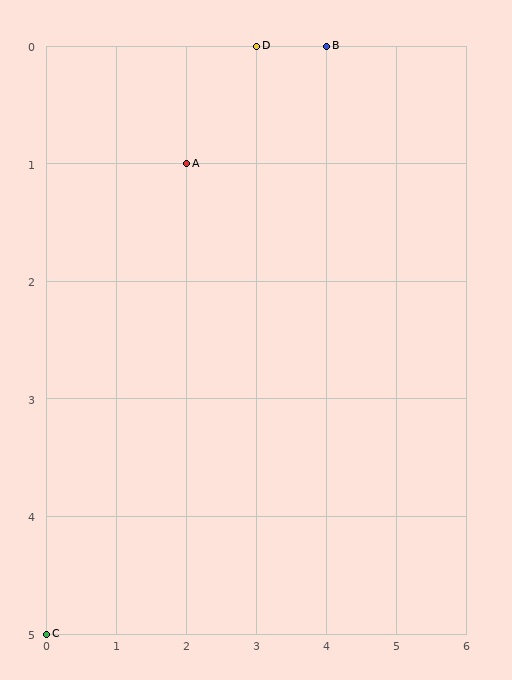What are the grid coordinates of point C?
Point C is at grid coordinates (0, 5).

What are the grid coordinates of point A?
Point A is at grid coordinates (2, 1).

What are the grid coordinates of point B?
Point B is at grid coordinates (4, 0).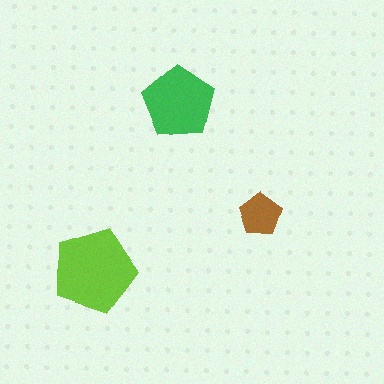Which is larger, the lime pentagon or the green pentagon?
The lime one.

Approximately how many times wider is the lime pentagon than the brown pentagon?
About 2 times wider.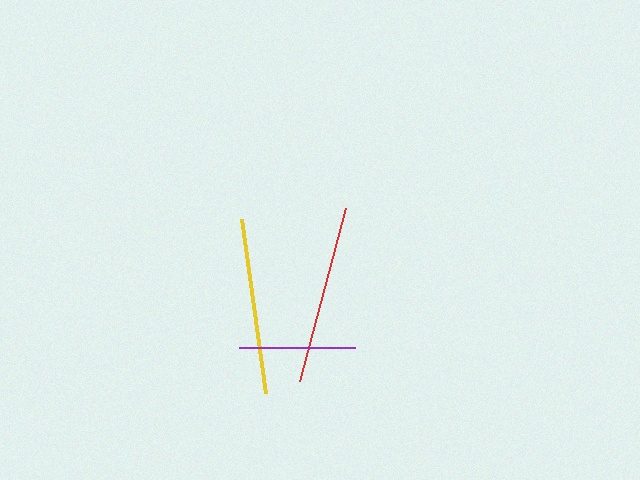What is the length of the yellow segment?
The yellow segment is approximately 175 pixels long.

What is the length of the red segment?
The red segment is approximately 180 pixels long.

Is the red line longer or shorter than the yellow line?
The red line is longer than the yellow line.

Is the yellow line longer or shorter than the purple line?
The yellow line is longer than the purple line.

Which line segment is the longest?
The red line is the longest at approximately 180 pixels.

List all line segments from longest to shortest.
From longest to shortest: red, yellow, purple.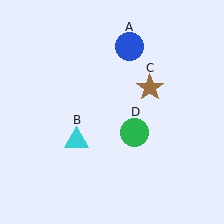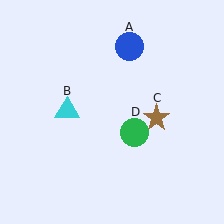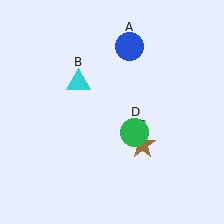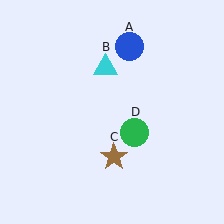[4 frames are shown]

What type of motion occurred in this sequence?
The cyan triangle (object B), brown star (object C) rotated clockwise around the center of the scene.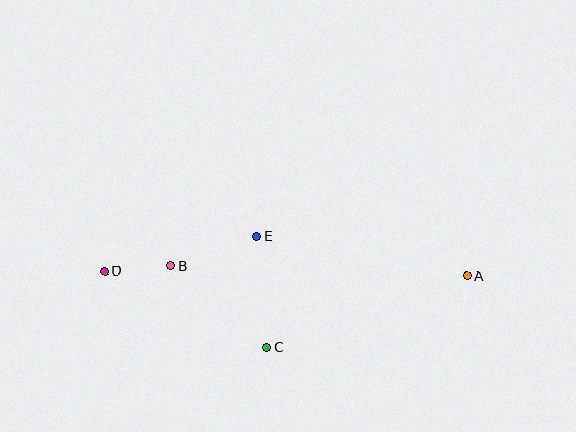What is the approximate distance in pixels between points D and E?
The distance between D and E is approximately 156 pixels.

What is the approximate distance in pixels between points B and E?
The distance between B and E is approximately 90 pixels.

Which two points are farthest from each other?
Points A and D are farthest from each other.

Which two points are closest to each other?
Points B and D are closest to each other.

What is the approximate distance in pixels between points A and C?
The distance between A and C is approximately 212 pixels.